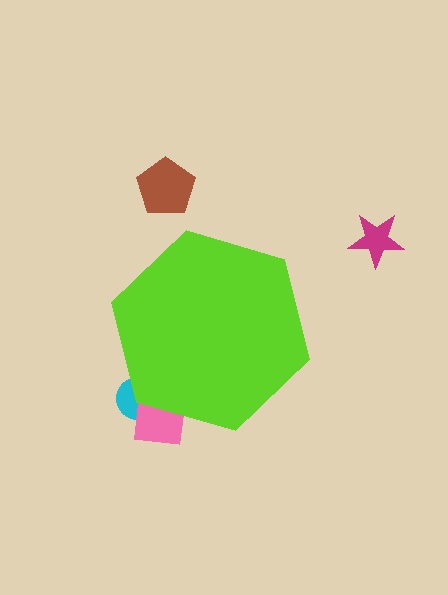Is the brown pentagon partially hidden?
No, the brown pentagon is fully visible.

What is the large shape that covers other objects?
A lime hexagon.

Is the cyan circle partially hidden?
Yes, the cyan circle is partially hidden behind the lime hexagon.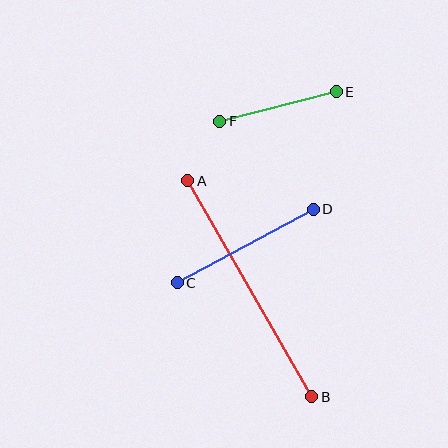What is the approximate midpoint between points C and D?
The midpoint is at approximately (245, 246) pixels.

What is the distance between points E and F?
The distance is approximately 121 pixels.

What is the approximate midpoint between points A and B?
The midpoint is at approximately (250, 289) pixels.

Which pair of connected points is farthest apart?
Points A and B are farthest apart.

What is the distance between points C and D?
The distance is approximately 154 pixels.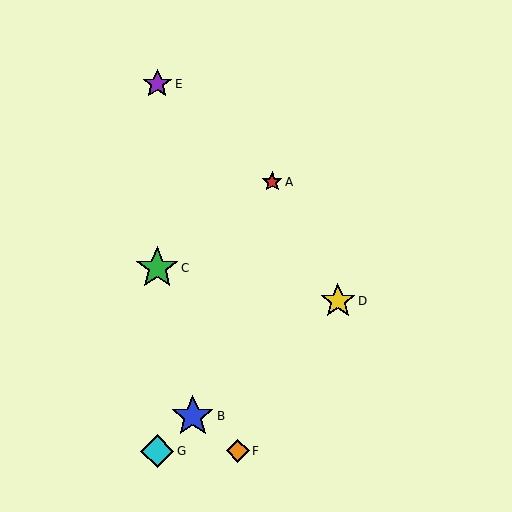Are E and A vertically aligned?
No, E is at x≈157 and A is at x≈272.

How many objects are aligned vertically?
3 objects (C, E, G) are aligned vertically.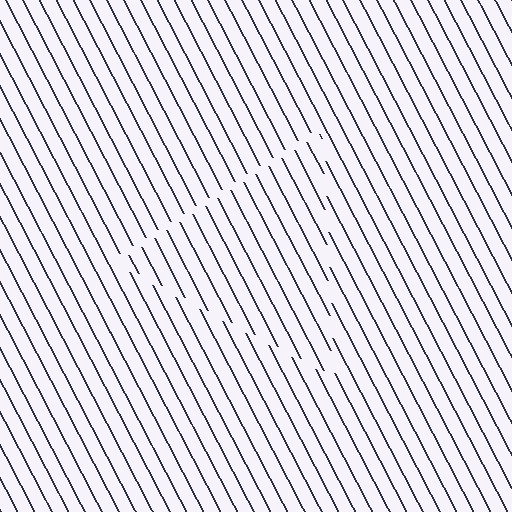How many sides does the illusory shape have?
3 sides — the line-ends trace a triangle.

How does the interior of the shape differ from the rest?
The interior of the shape contains the same grating, shifted by half a period — the contour is defined by the phase discontinuity where line-ends from the inner and outer gratings abut.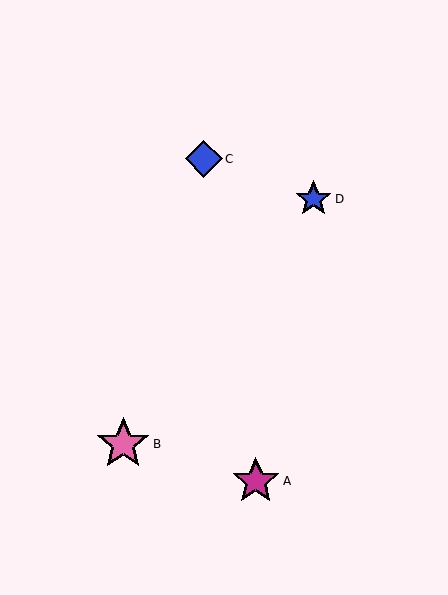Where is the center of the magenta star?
The center of the magenta star is at (256, 481).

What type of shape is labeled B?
Shape B is a pink star.